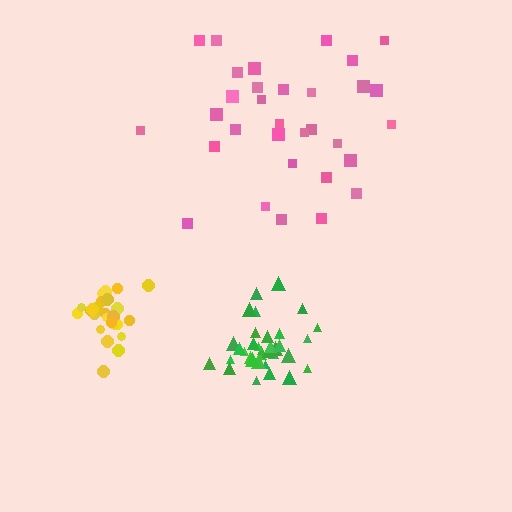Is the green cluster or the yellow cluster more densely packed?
Green.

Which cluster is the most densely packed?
Green.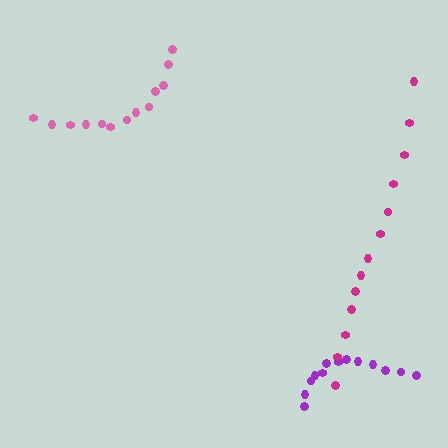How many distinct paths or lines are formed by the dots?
There are 3 distinct paths.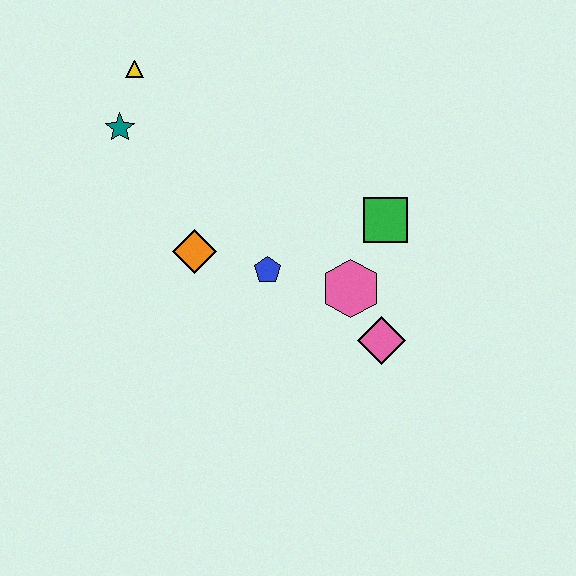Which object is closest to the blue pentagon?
The orange diamond is closest to the blue pentagon.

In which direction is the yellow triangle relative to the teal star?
The yellow triangle is above the teal star.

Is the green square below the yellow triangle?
Yes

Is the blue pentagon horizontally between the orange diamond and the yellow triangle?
No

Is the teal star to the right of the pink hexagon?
No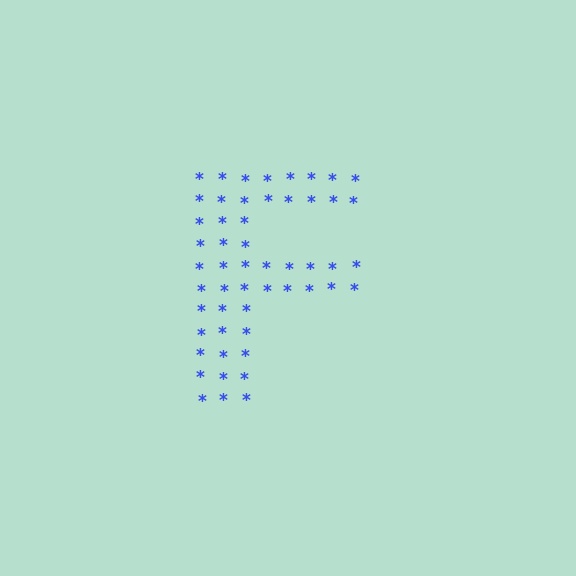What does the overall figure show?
The overall figure shows the letter F.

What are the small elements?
The small elements are asterisks.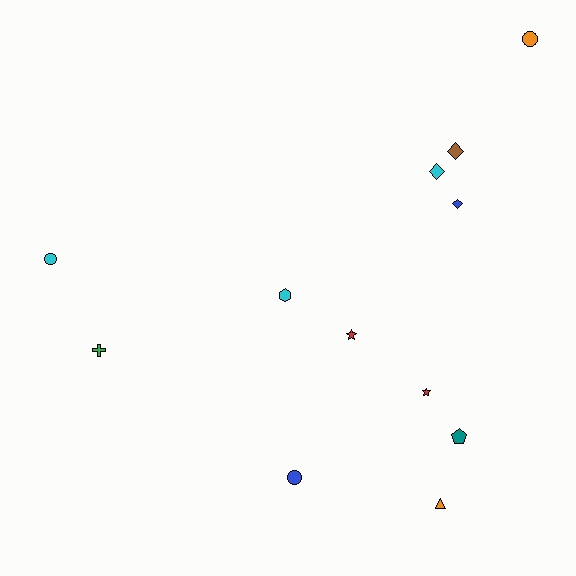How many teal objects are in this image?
There is 1 teal object.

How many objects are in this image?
There are 12 objects.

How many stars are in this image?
There are 2 stars.